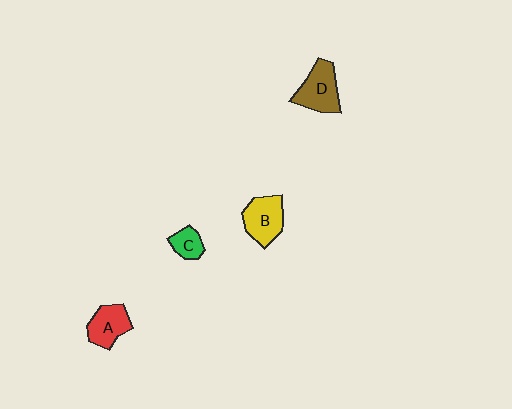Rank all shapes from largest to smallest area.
From largest to smallest: D (brown), B (yellow), A (red), C (green).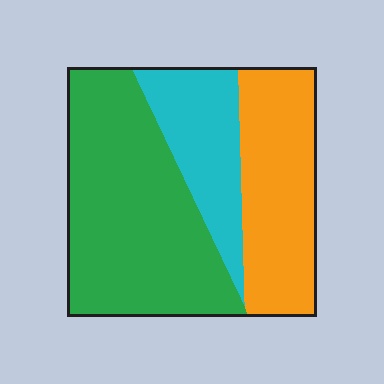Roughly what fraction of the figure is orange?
Orange covers 30% of the figure.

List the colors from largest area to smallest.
From largest to smallest: green, orange, cyan.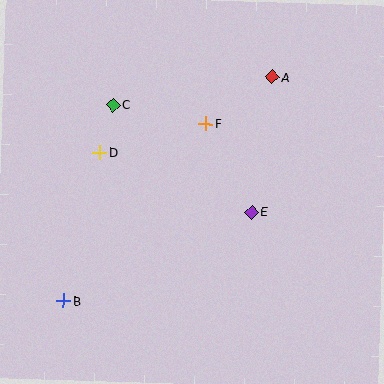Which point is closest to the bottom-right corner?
Point E is closest to the bottom-right corner.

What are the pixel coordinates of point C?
Point C is at (113, 105).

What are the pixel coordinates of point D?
Point D is at (100, 152).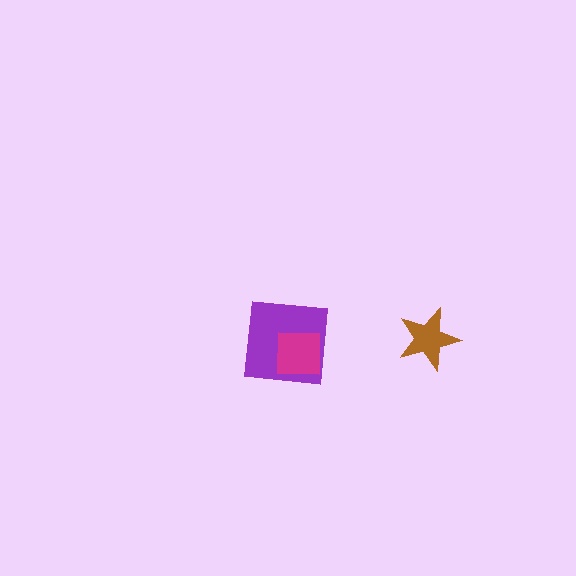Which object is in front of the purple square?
The magenta square is in front of the purple square.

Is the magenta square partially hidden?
No, no other shape covers it.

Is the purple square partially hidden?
Yes, it is partially covered by another shape.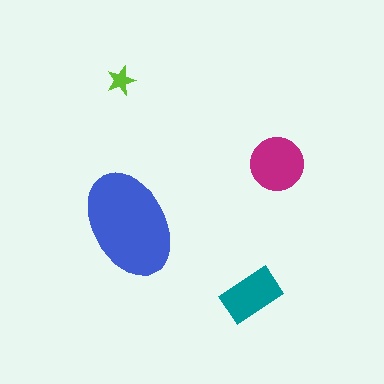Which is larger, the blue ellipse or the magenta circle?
The blue ellipse.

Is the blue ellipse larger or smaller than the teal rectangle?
Larger.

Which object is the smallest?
The lime star.